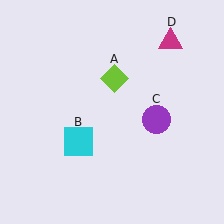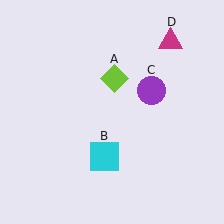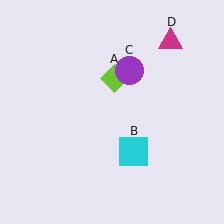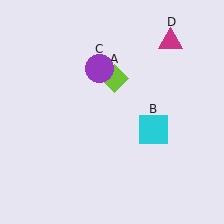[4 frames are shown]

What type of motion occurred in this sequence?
The cyan square (object B), purple circle (object C) rotated counterclockwise around the center of the scene.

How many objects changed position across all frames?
2 objects changed position: cyan square (object B), purple circle (object C).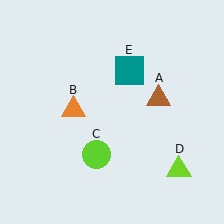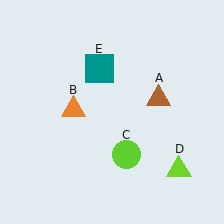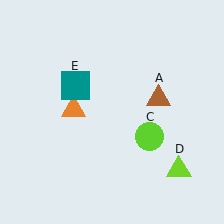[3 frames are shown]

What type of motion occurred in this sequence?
The lime circle (object C), teal square (object E) rotated counterclockwise around the center of the scene.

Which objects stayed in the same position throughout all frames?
Brown triangle (object A) and orange triangle (object B) and lime triangle (object D) remained stationary.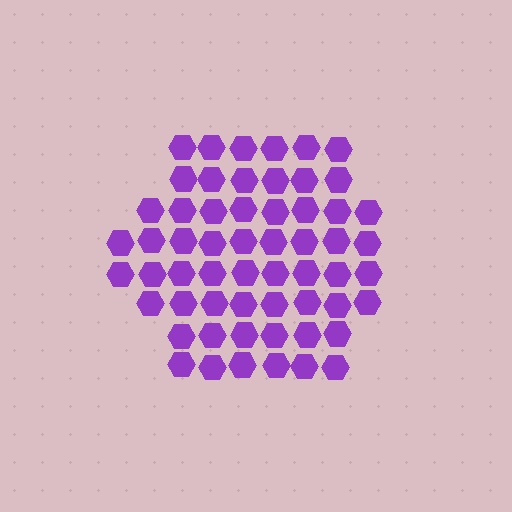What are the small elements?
The small elements are hexagons.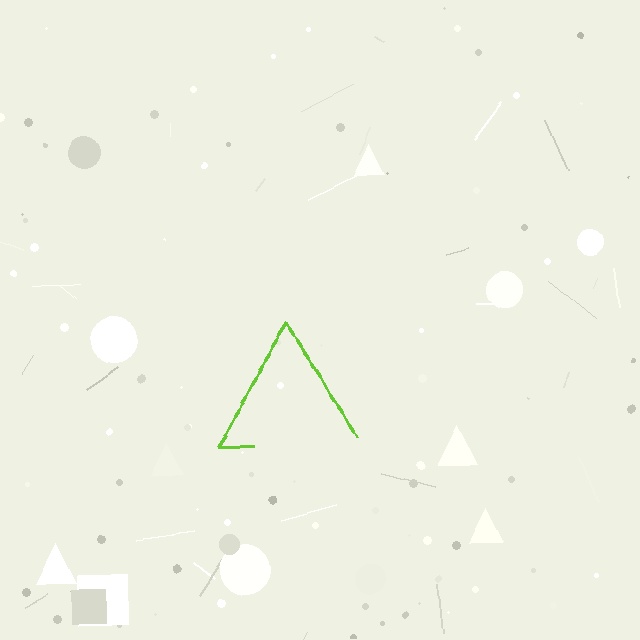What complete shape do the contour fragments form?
The contour fragments form a triangle.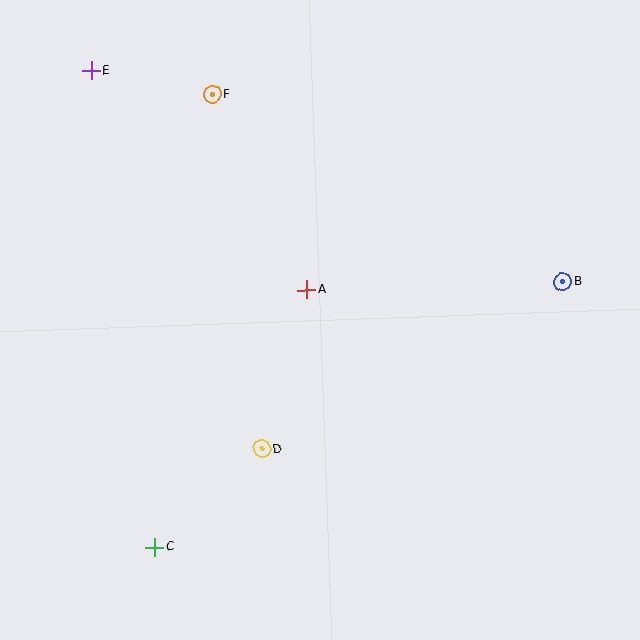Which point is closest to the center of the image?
Point A at (306, 290) is closest to the center.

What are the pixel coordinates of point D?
Point D is at (262, 449).